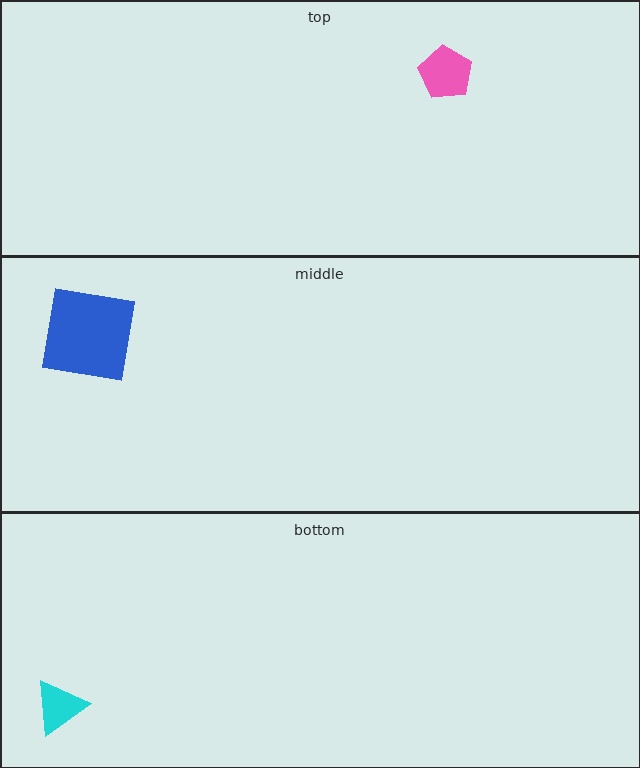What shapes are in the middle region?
The blue square.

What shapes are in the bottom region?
The cyan triangle.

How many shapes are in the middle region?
1.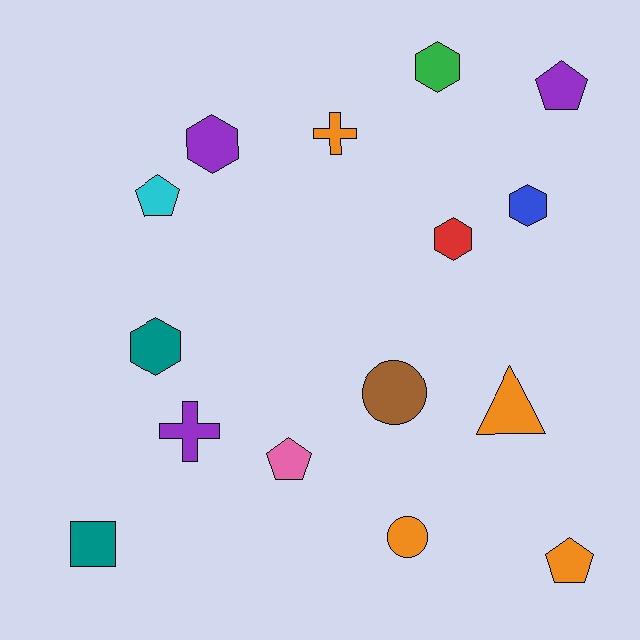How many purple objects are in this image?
There are 3 purple objects.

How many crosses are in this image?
There are 2 crosses.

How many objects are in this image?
There are 15 objects.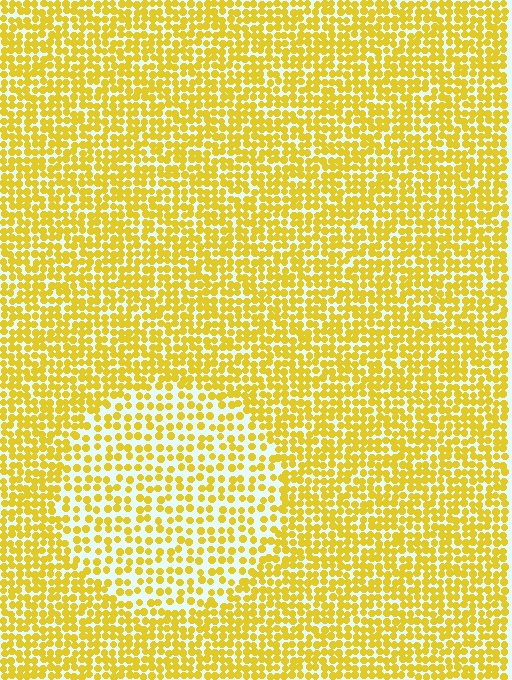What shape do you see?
I see a circle.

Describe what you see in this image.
The image contains small yellow elements arranged at two different densities. A circle-shaped region is visible where the elements are less densely packed than the surrounding area.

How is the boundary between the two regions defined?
The boundary is defined by a change in element density (approximately 1.7x ratio). All elements are the same color, size, and shape.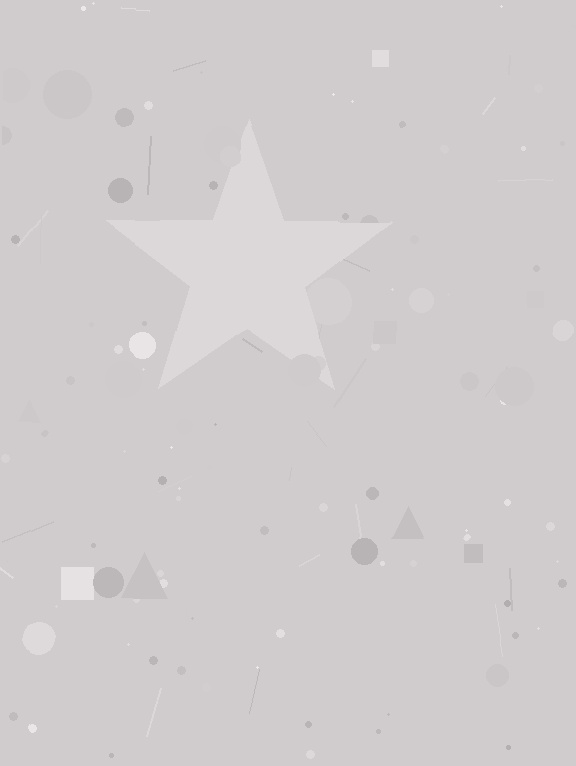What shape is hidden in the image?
A star is hidden in the image.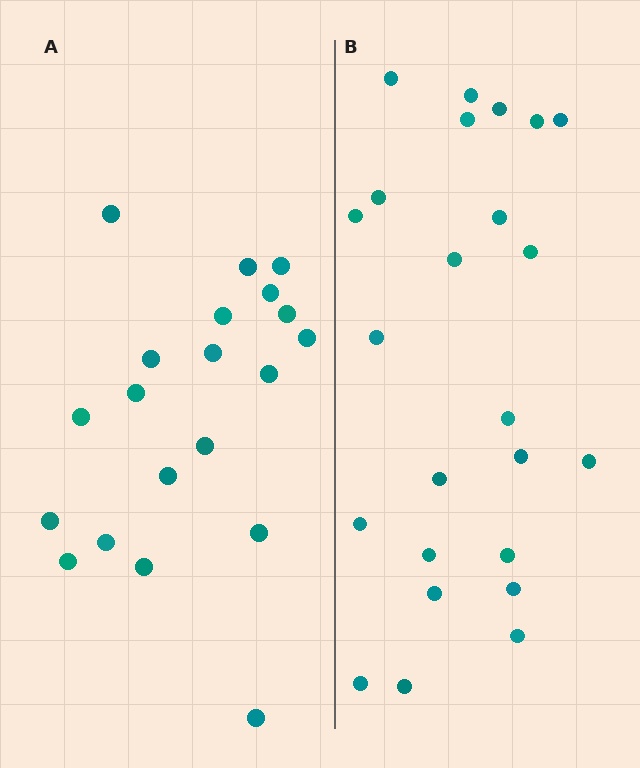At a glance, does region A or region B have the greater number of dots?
Region B (the right region) has more dots.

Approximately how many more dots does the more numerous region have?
Region B has about 4 more dots than region A.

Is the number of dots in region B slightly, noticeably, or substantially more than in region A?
Region B has only slightly more — the two regions are fairly close. The ratio is roughly 1.2 to 1.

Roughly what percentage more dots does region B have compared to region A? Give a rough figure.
About 20% more.